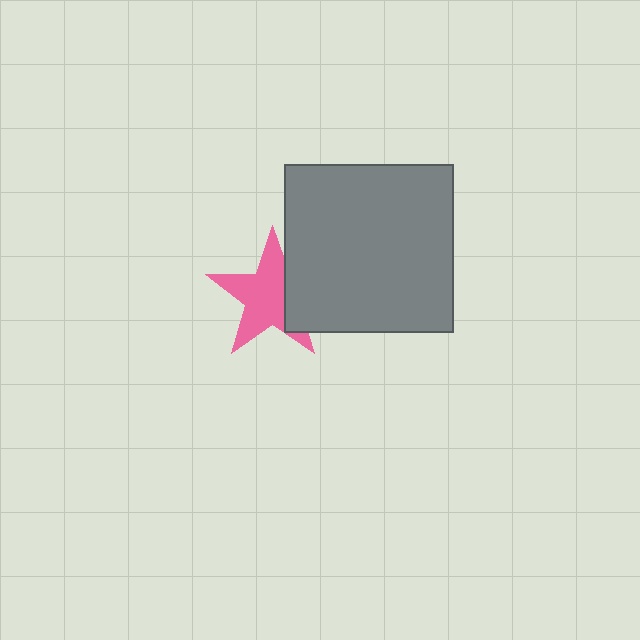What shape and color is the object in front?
The object in front is a gray square.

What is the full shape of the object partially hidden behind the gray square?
The partially hidden object is a pink star.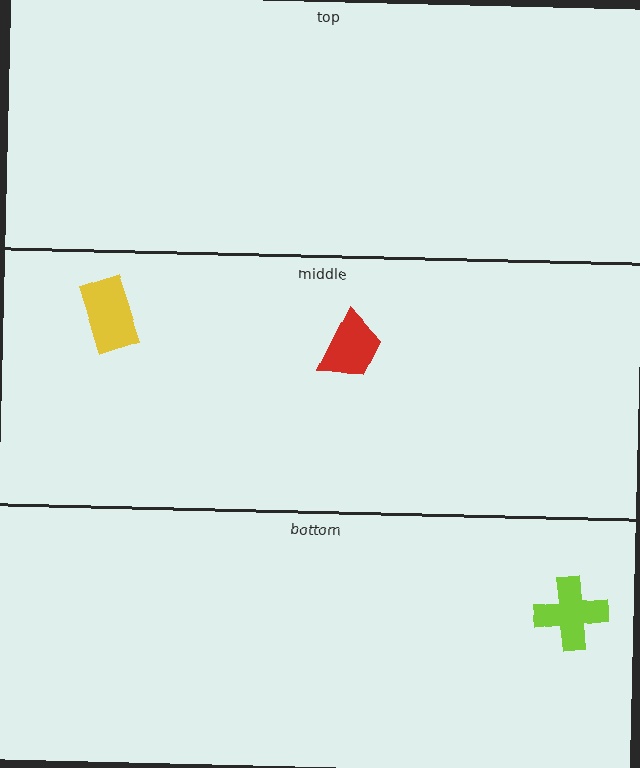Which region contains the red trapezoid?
The middle region.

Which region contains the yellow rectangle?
The middle region.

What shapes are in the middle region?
The red trapezoid, the yellow rectangle.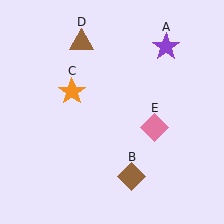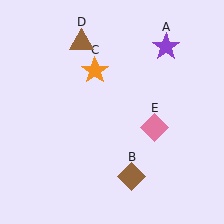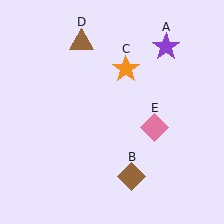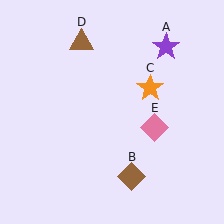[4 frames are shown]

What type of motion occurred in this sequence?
The orange star (object C) rotated clockwise around the center of the scene.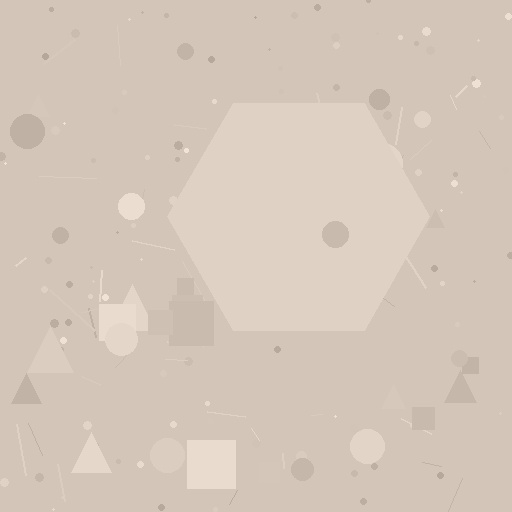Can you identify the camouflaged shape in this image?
The camouflaged shape is a hexagon.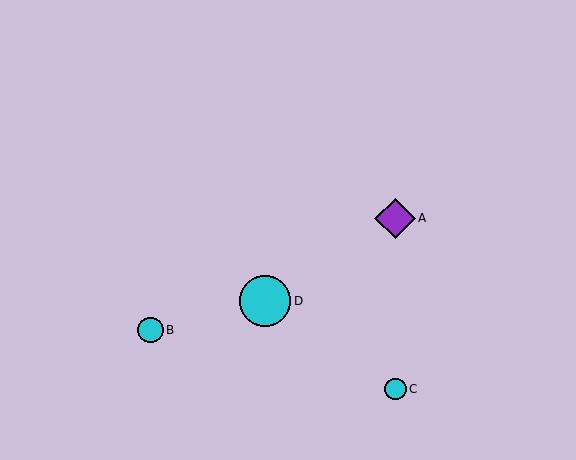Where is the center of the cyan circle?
The center of the cyan circle is at (396, 389).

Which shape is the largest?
The cyan circle (labeled D) is the largest.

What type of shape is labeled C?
Shape C is a cyan circle.